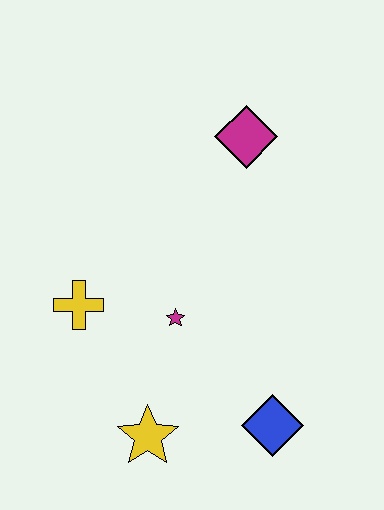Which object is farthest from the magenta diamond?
The yellow star is farthest from the magenta diamond.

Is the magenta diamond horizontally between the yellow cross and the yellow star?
No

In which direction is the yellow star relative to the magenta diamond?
The yellow star is below the magenta diamond.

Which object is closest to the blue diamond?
The yellow star is closest to the blue diamond.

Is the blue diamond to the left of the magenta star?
No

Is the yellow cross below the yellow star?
No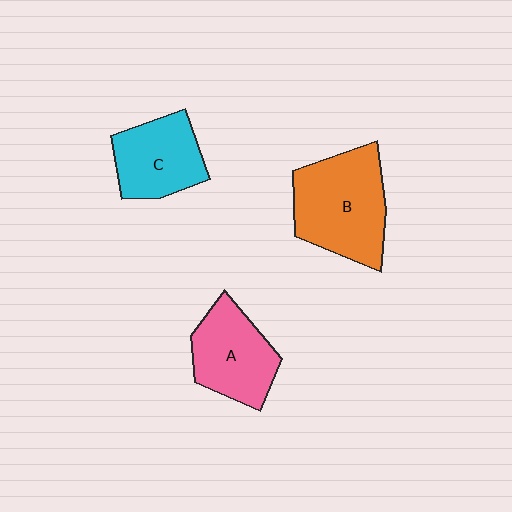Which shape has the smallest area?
Shape C (cyan).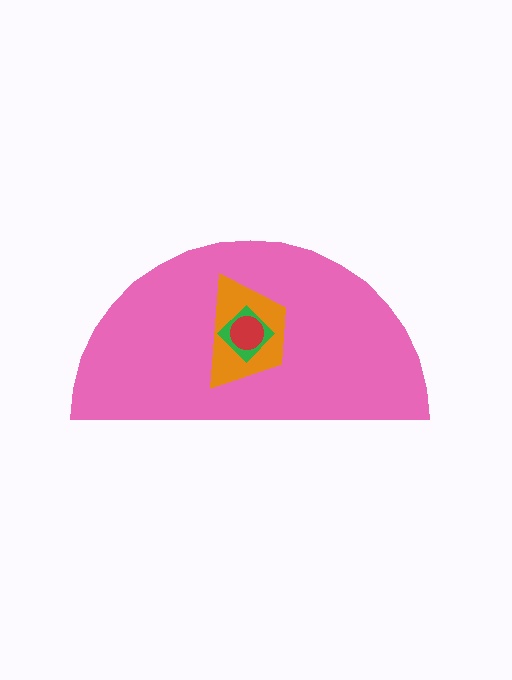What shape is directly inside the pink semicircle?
The orange trapezoid.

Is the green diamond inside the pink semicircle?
Yes.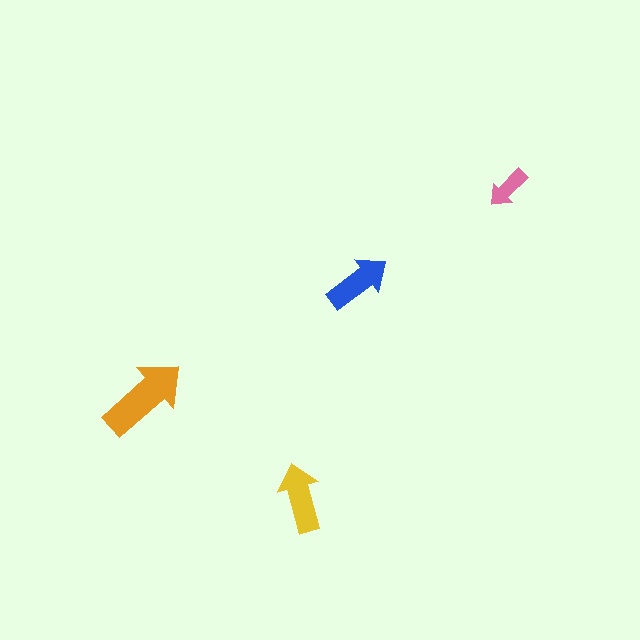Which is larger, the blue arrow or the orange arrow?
The orange one.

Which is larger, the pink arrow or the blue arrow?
The blue one.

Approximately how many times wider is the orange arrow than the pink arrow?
About 2 times wider.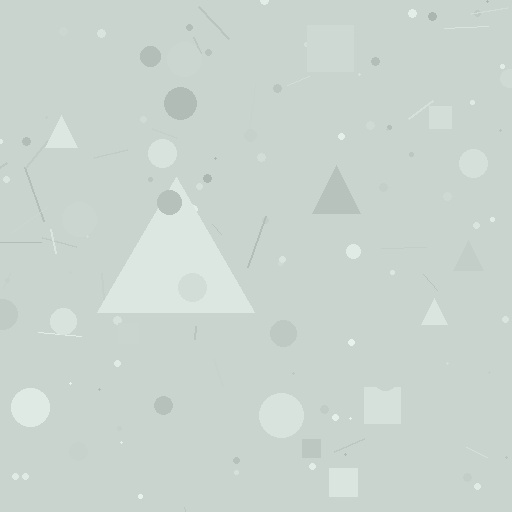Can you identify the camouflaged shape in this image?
The camouflaged shape is a triangle.